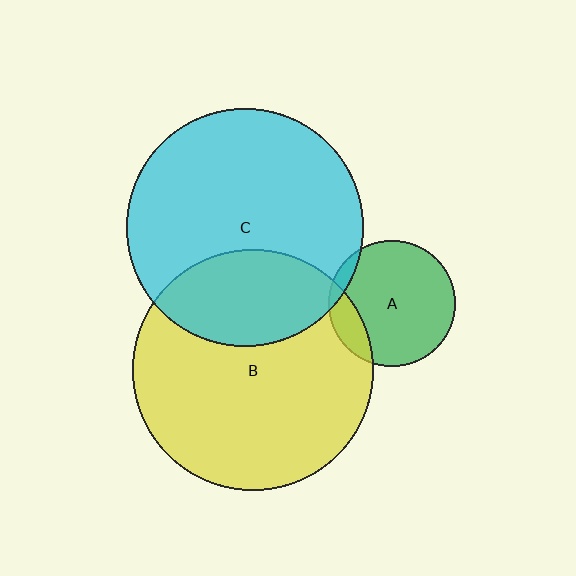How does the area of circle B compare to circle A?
Approximately 3.7 times.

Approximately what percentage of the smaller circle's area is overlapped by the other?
Approximately 5%.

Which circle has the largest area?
Circle B (yellow).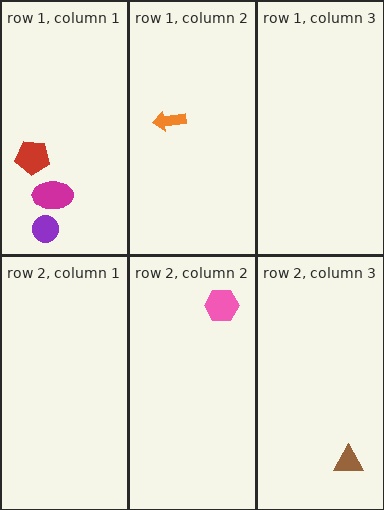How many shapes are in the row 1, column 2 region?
1.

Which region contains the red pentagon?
The row 1, column 1 region.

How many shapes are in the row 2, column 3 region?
1.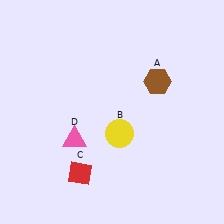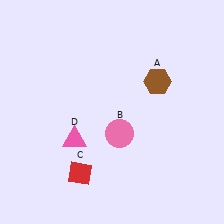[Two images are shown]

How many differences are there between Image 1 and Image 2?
There is 1 difference between the two images.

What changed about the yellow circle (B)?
In Image 1, B is yellow. In Image 2, it changed to pink.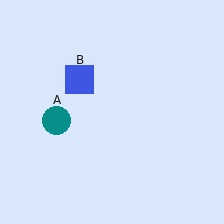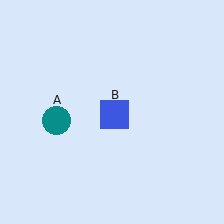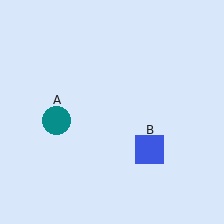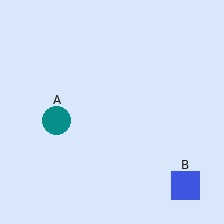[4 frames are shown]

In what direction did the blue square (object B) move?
The blue square (object B) moved down and to the right.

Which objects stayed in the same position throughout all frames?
Teal circle (object A) remained stationary.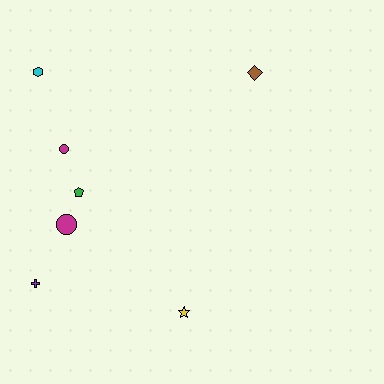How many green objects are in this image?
There is 1 green object.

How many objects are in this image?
There are 7 objects.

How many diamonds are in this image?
There is 1 diamond.